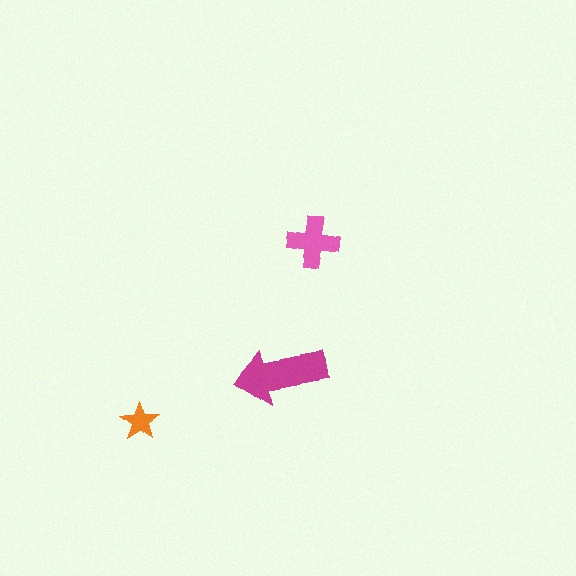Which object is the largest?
The magenta arrow.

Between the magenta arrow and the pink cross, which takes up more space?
The magenta arrow.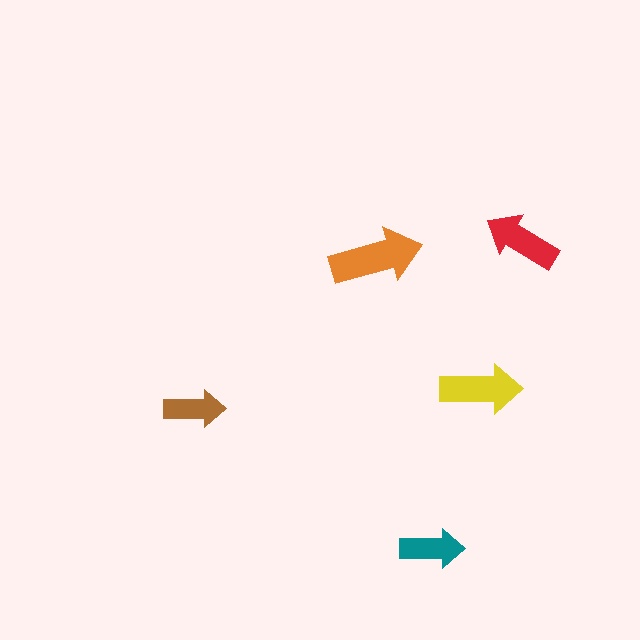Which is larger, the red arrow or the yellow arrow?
The yellow one.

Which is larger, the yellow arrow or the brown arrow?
The yellow one.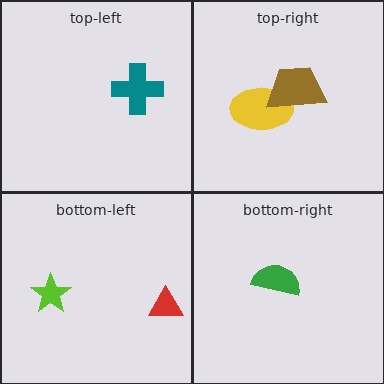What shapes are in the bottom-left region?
The lime star, the red triangle.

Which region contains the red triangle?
The bottom-left region.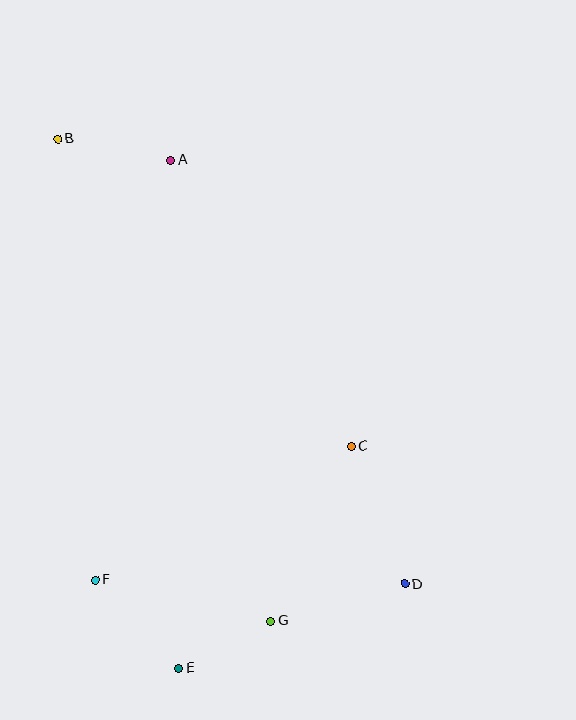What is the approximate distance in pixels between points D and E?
The distance between D and E is approximately 241 pixels.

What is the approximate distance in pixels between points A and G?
The distance between A and G is approximately 471 pixels.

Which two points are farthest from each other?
Points B and D are farthest from each other.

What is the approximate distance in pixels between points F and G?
The distance between F and G is approximately 180 pixels.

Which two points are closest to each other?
Points E and G are closest to each other.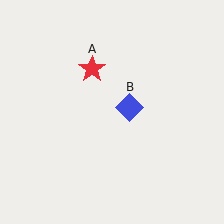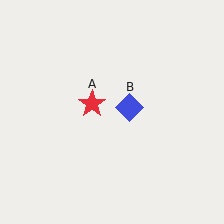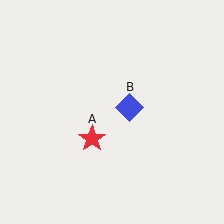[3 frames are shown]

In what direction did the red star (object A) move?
The red star (object A) moved down.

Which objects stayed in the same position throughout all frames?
Blue diamond (object B) remained stationary.